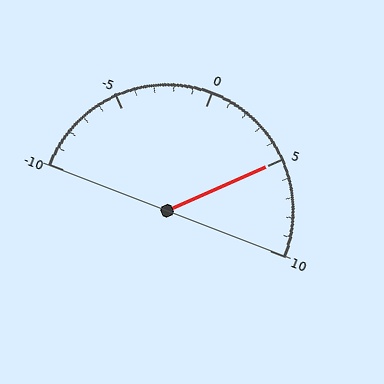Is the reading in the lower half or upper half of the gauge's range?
The reading is in the upper half of the range (-10 to 10).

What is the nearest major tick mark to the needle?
The nearest major tick mark is 5.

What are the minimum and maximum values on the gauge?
The gauge ranges from -10 to 10.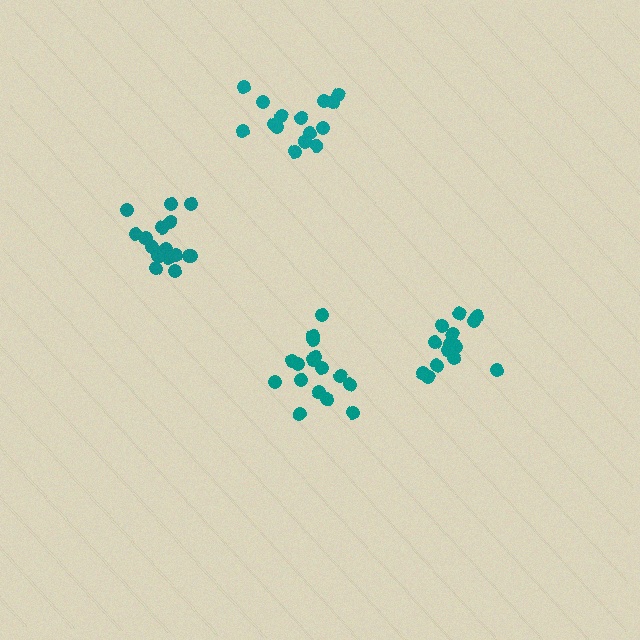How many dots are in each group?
Group 1: 16 dots, Group 2: 16 dots, Group 3: 14 dots, Group 4: 16 dots (62 total).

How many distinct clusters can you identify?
There are 4 distinct clusters.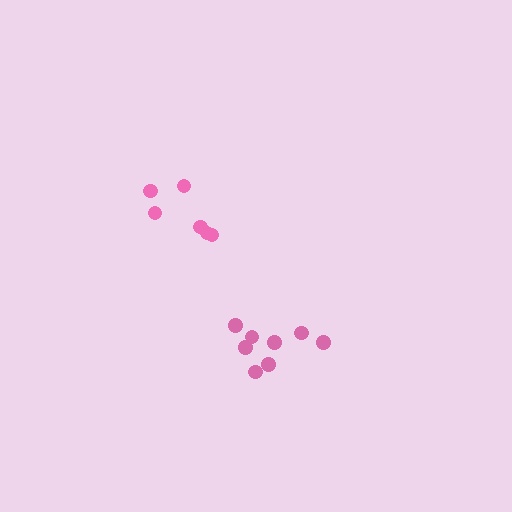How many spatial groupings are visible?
There are 2 spatial groupings.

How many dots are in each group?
Group 1: 6 dots, Group 2: 8 dots (14 total).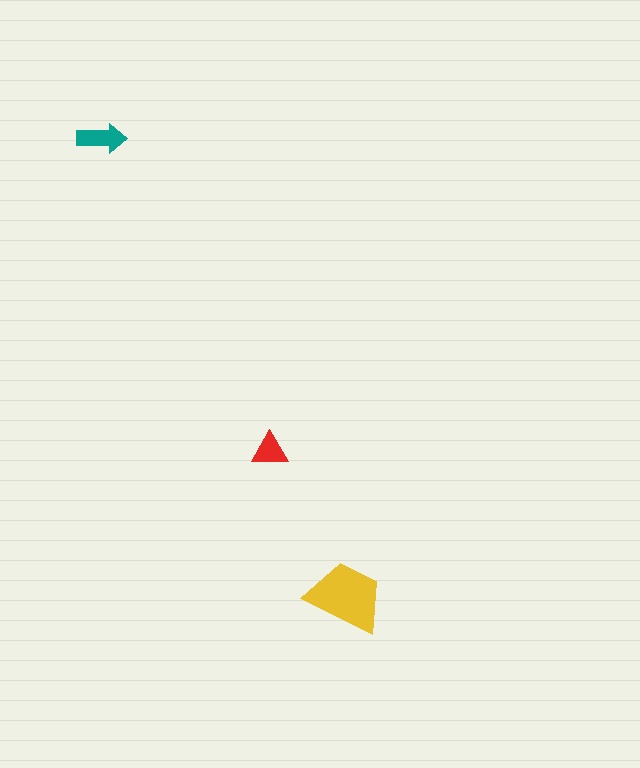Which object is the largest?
The yellow trapezoid.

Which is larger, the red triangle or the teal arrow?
The teal arrow.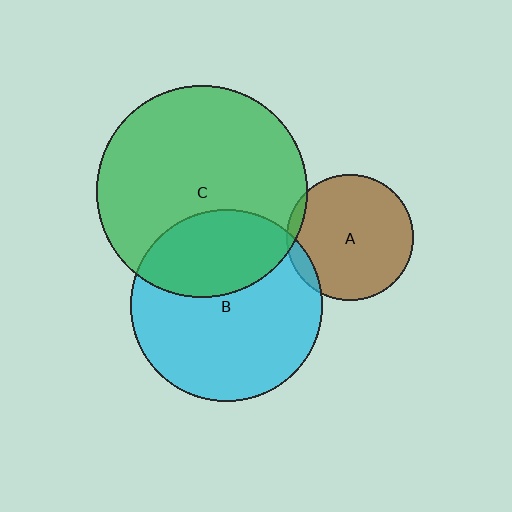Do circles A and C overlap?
Yes.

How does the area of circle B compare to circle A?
Approximately 2.3 times.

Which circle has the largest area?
Circle C (green).